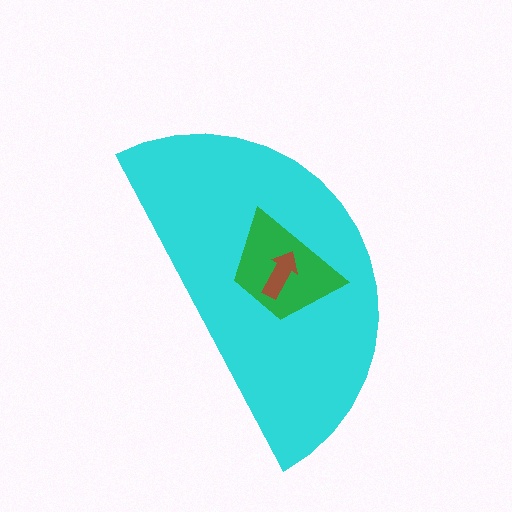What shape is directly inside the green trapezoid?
The brown arrow.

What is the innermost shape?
The brown arrow.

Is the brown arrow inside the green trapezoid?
Yes.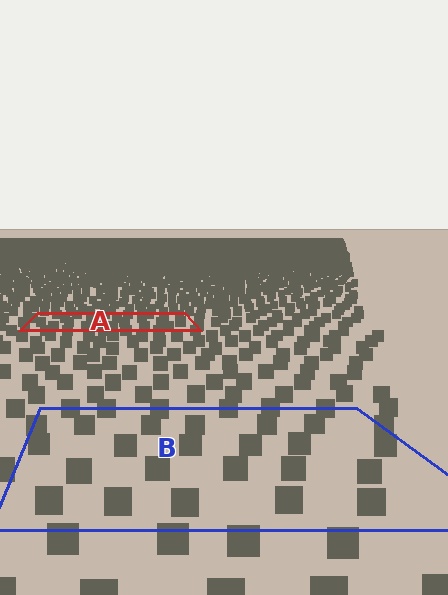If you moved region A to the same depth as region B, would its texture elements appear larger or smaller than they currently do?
They would appear larger. At a closer depth, the same texture elements are projected at a bigger on-screen size.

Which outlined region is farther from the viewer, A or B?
Region A is farther from the viewer — the texture elements inside it appear smaller and more densely packed.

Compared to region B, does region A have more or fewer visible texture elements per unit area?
Region A has more texture elements per unit area — they are packed more densely because it is farther away.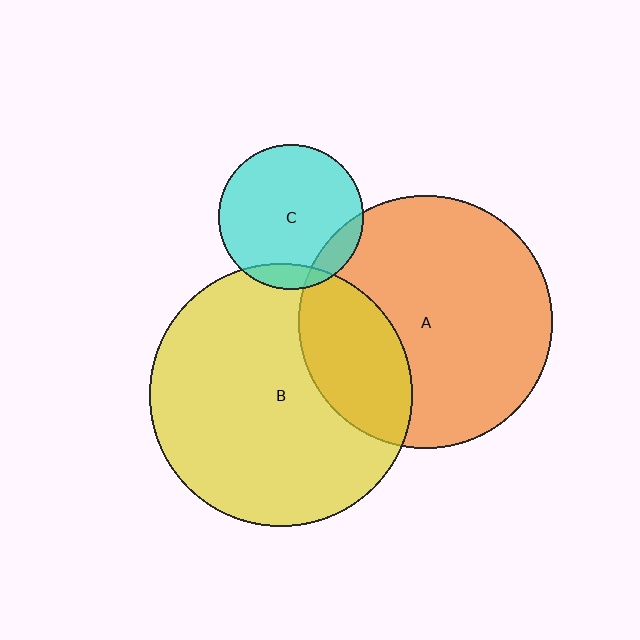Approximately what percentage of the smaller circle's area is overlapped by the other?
Approximately 25%.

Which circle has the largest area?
Circle B (yellow).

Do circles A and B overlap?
Yes.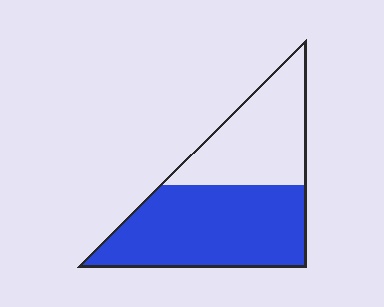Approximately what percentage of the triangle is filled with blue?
Approximately 60%.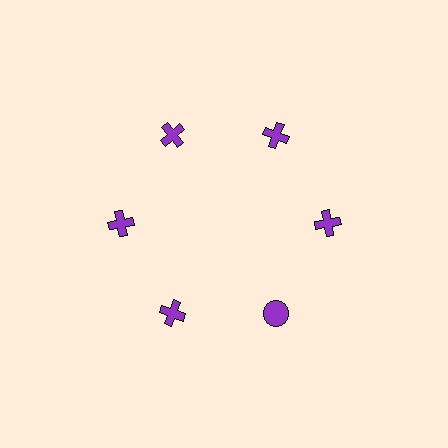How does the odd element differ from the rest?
It has a different shape: circle instead of cross.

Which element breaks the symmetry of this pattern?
The purple circle at roughly the 5 o'clock position breaks the symmetry. All other shapes are purple crosses.